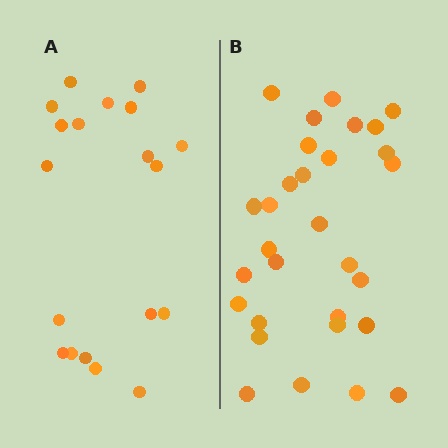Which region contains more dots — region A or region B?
Region B (the right region) has more dots.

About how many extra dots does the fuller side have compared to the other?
Region B has roughly 12 or so more dots than region A.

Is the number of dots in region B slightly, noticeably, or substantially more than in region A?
Region B has substantially more. The ratio is roughly 1.6 to 1.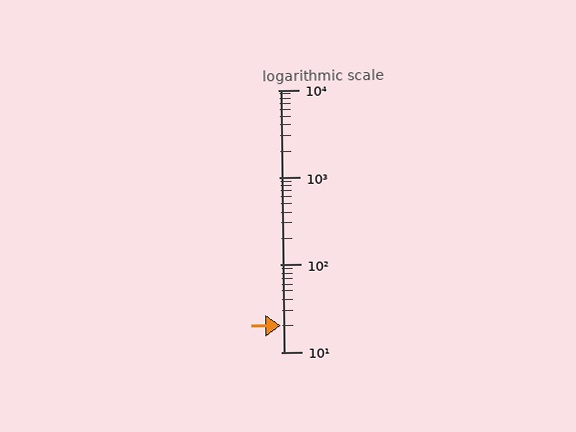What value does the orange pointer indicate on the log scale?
The pointer indicates approximately 20.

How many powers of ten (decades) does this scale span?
The scale spans 3 decades, from 10 to 10000.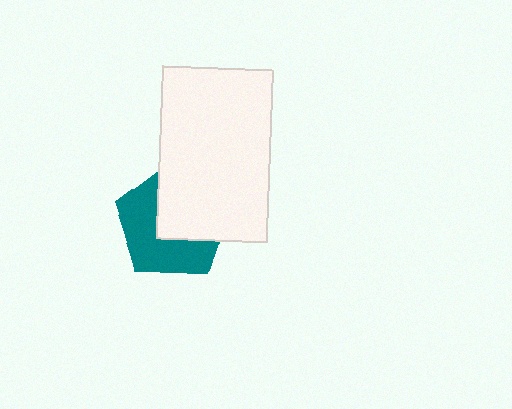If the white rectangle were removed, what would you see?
You would see the complete teal pentagon.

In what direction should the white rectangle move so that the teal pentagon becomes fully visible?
The white rectangle should move toward the upper-right. That is the shortest direction to clear the overlap and leave the teal pentagon fully visible.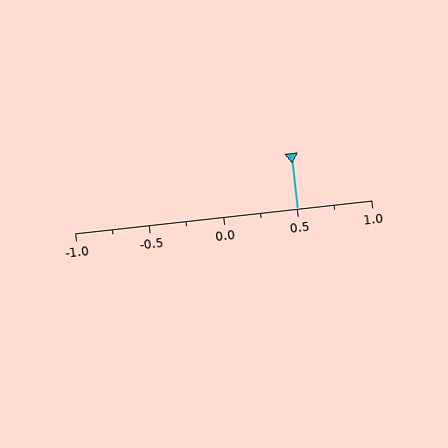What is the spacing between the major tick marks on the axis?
The major ticks are spaced 0.5 apart.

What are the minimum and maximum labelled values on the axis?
The axis runs from -1.0 to 1.0.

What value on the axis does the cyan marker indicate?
The marker indicates approximately 0.5.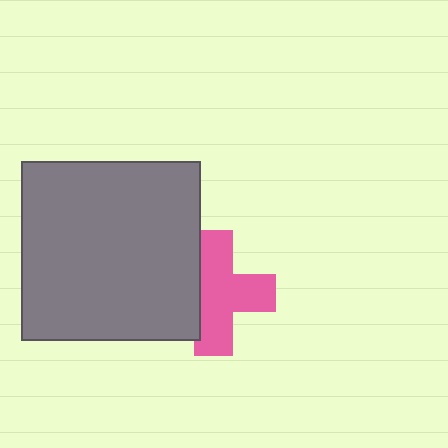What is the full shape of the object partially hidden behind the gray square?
The partially hidden object is a pink cross.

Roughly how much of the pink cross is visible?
Most of it is visible (roughly 70%).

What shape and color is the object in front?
The object in front is a gray square.